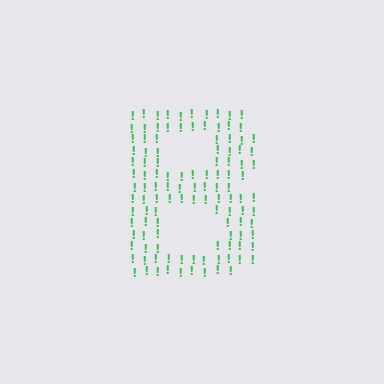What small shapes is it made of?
It is made of small exclamation marks.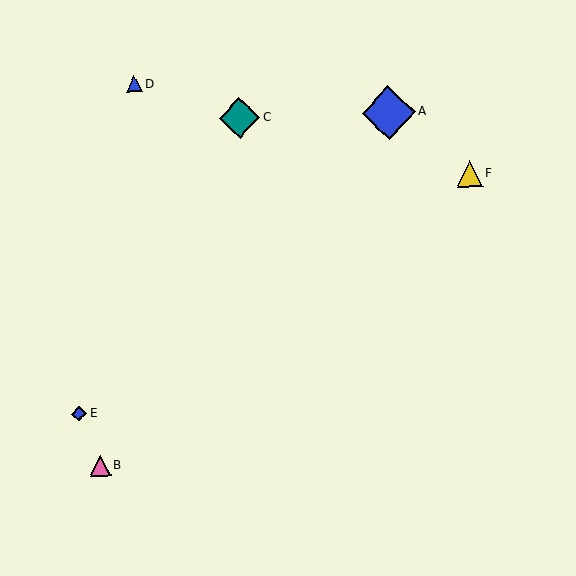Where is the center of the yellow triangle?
The center of the yellow triangle is at (469, 174).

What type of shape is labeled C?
Shape C is a teal diamond.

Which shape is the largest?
The blue diamond (labeled A) is the largest.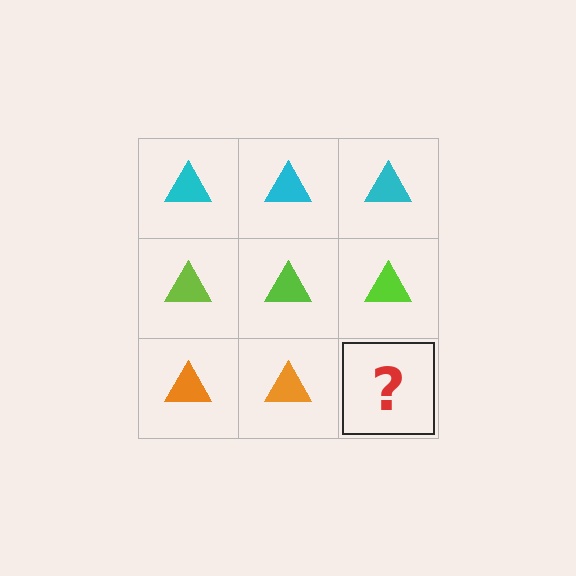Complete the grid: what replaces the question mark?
The question mark should be replaced with an orange triangle.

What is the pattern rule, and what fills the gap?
The rule is that each row has a consistent color. The gap should be filled with an orange triangle.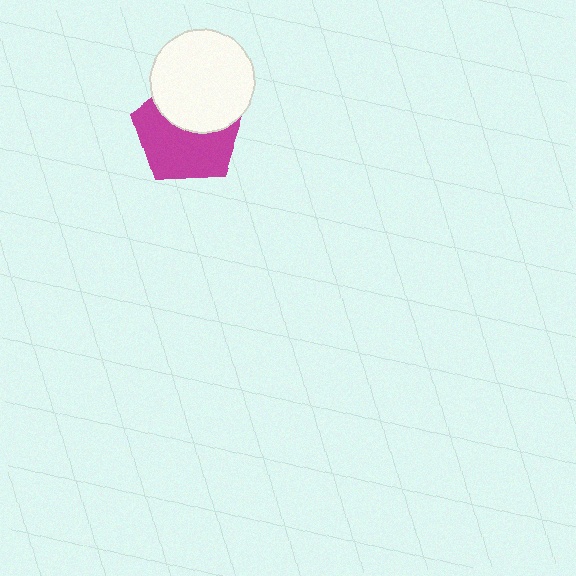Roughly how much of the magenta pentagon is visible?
About half of it is visible (roughly 59%).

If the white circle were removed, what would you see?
You would see the complete magenta pentagon.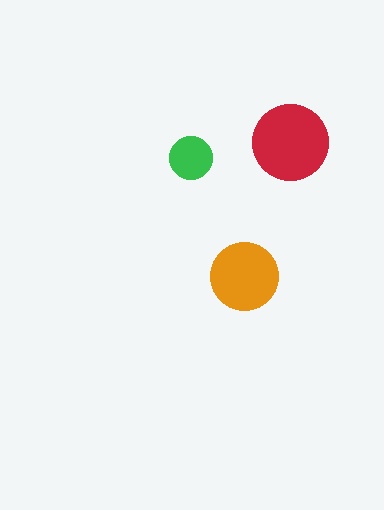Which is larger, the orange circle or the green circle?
The orange one.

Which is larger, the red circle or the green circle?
The red one.